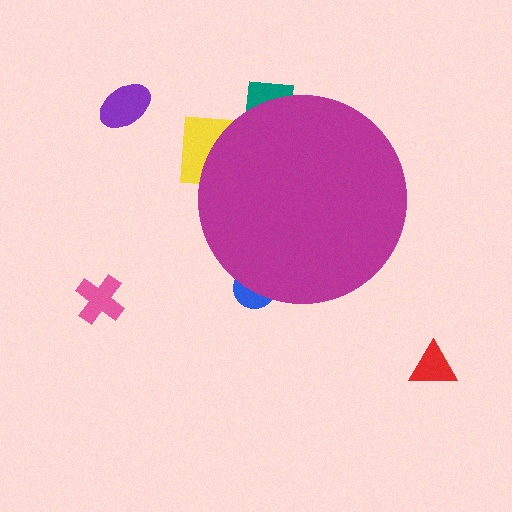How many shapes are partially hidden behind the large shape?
3 shapes are partially hidden.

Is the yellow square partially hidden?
Yes, the yellow square is partially hidden behind the magenta circle.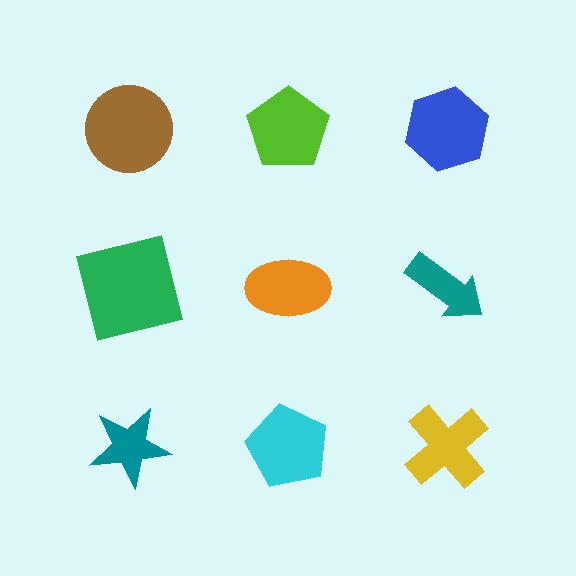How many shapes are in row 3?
3 shapes.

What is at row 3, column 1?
A teal star.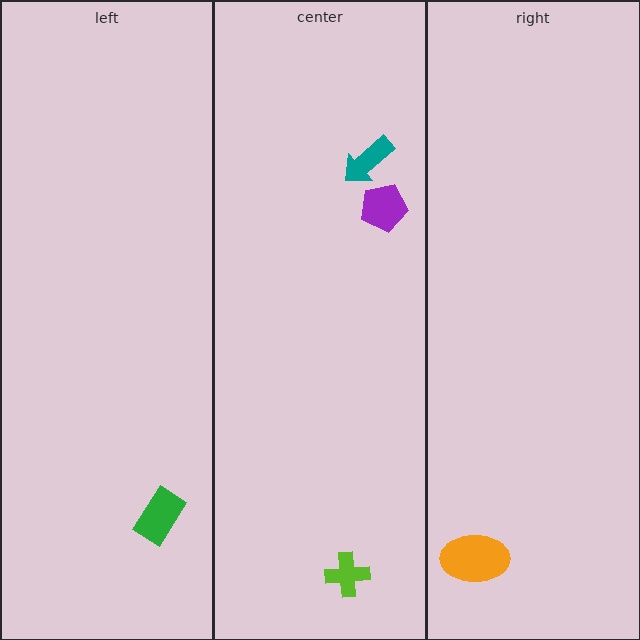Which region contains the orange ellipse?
The right region.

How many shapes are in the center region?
3.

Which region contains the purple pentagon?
The center region.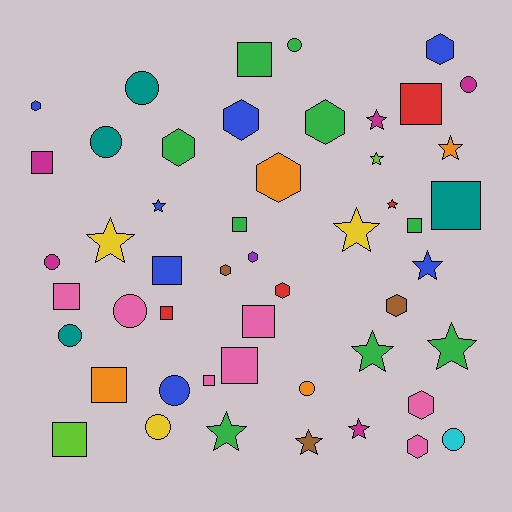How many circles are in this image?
There are 11 circles.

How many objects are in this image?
There are 50 objects.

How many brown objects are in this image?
There are 3 brown objects.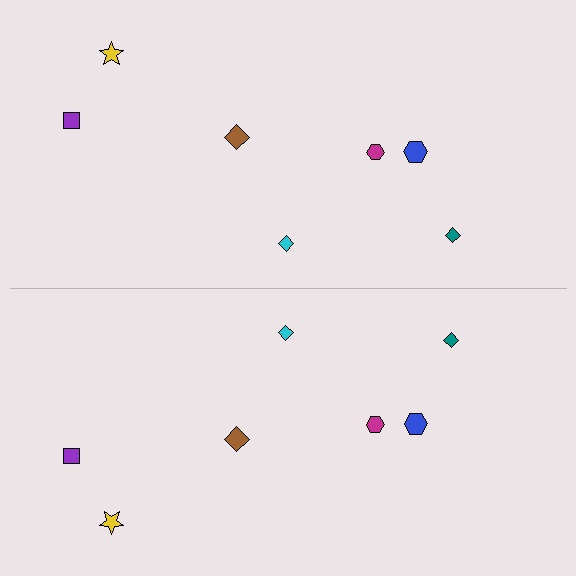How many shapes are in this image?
There are 14 shapes in this image.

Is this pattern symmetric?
Yes, this pattern has bilateral (reflection) symmetry.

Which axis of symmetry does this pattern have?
The pattern has a horizontal axis of symmetry running through the center of the image.